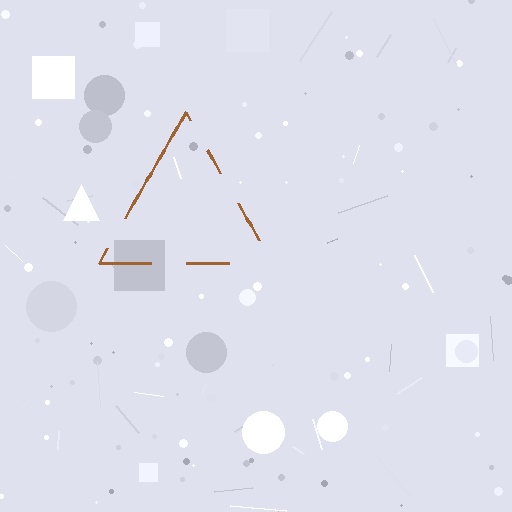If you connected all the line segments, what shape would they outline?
They would outline a triangle.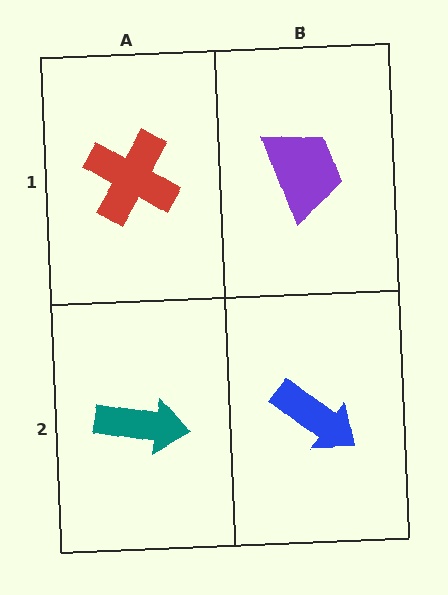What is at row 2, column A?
A teal arrow.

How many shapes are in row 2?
2 shapes.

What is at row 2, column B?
A blue arrow.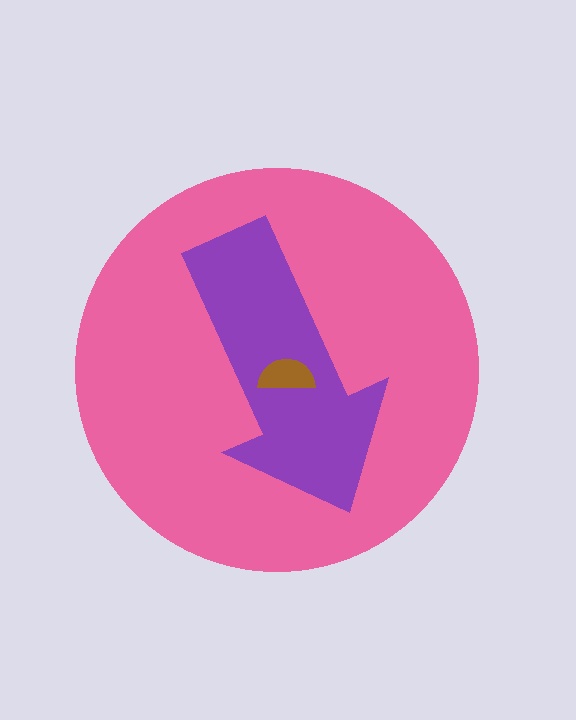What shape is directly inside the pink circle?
The purple arrow.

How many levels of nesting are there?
3.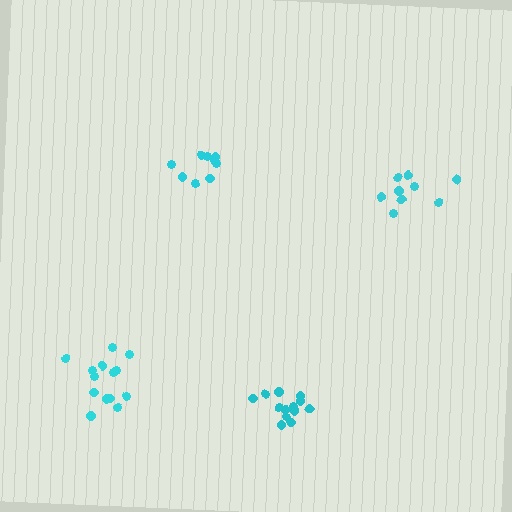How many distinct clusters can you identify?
There are 4 distinct clusters.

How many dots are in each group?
Group 1: 14 dots, Group 2: 13 dots, Group 3: 9 dots, Group 4: 9 dots (45 total).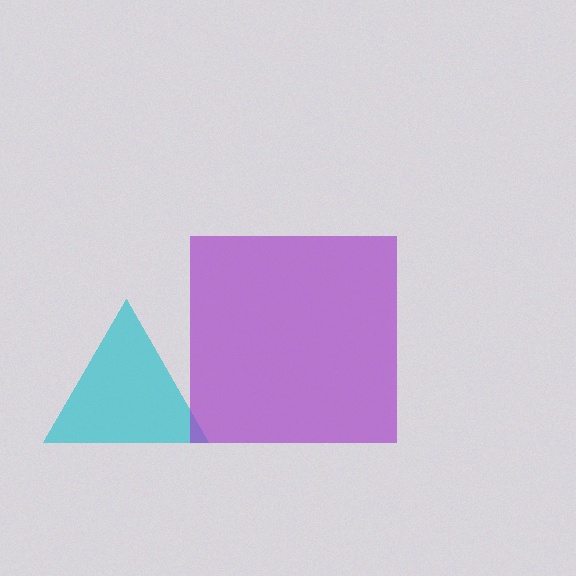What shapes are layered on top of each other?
The layered shapes are: a cyan triangle, a purple square.